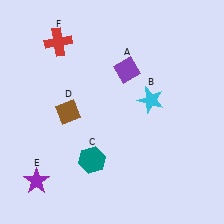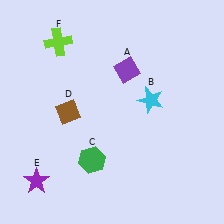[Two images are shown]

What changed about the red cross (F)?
In Image 1, F is red. In Image 2, it changed to lime.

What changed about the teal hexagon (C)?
In Image 1, C is teal. In Image 2, it changed to green.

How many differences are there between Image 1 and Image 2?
There are 2 differences between the two images.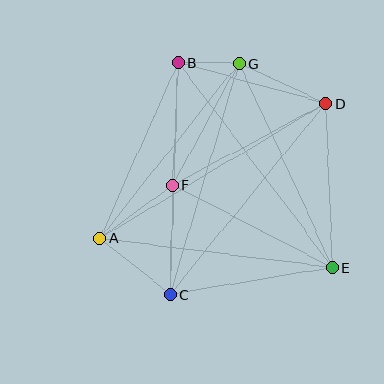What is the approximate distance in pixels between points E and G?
The distance between E and G is approximately 225 pixels.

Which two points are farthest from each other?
Points A and D are farthest from each other.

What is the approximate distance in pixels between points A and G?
The distance between A and G is approximately 223 pixels.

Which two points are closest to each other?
Points B and G are closest to each other.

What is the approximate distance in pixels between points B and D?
The distance between B and D is approximately 153 pixels.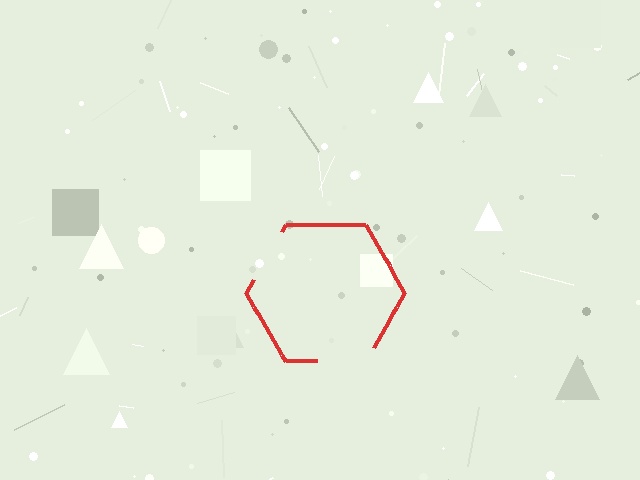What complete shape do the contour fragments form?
The contour fragments form a hexagon.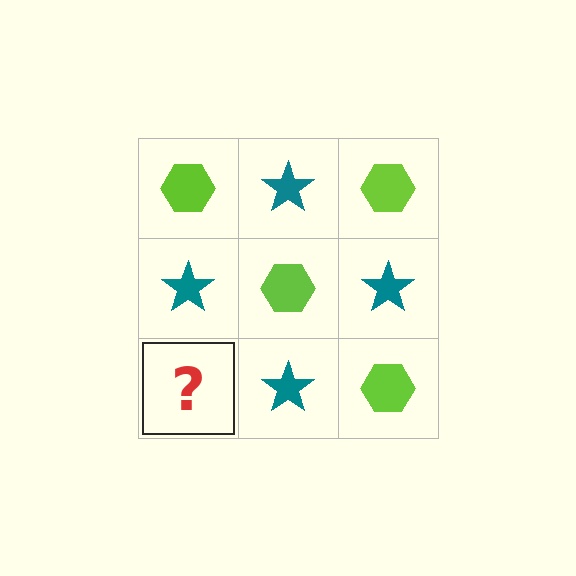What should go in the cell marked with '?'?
The missing cell should contain a lime hexagon.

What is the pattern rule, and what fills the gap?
The rule is that it alternates lime hexagon and teal star in a checkerboard pattern. The gap should be filled with a lime hexagon.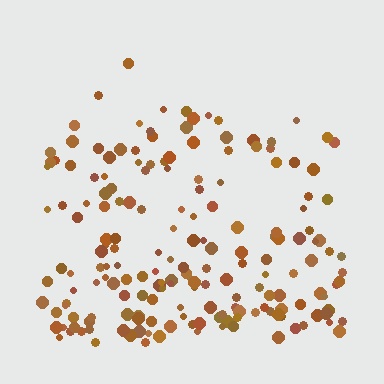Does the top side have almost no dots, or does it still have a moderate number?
Still a moderate number, just noticeably fewer than the bottom.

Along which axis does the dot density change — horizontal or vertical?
Vertical.